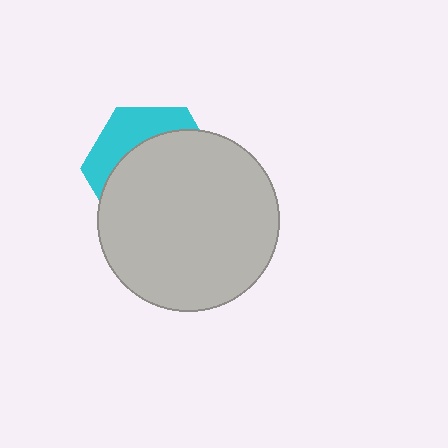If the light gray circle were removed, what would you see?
You would see the complete cyan hexagon.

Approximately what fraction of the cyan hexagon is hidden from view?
Roughly 69% of the cyan hexagon is hidden behind the light gray circle.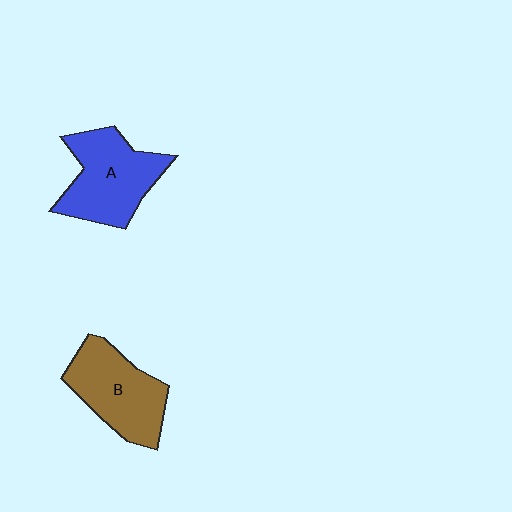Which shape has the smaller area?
Shape B (brown).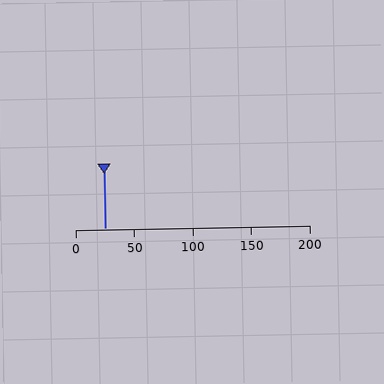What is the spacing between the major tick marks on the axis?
The major ticks are spaced 50 apart.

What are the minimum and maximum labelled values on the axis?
The axis runs from 0 to 200.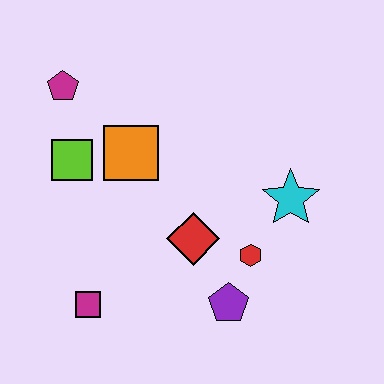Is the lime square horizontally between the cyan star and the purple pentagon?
No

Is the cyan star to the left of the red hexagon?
No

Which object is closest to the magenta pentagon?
The lime square is closest to the magenta pentagon.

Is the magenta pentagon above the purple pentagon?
Yes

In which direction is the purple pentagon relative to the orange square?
The purple pentagon is below the orange square.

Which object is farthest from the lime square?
The cyan star is farthest from the lime square.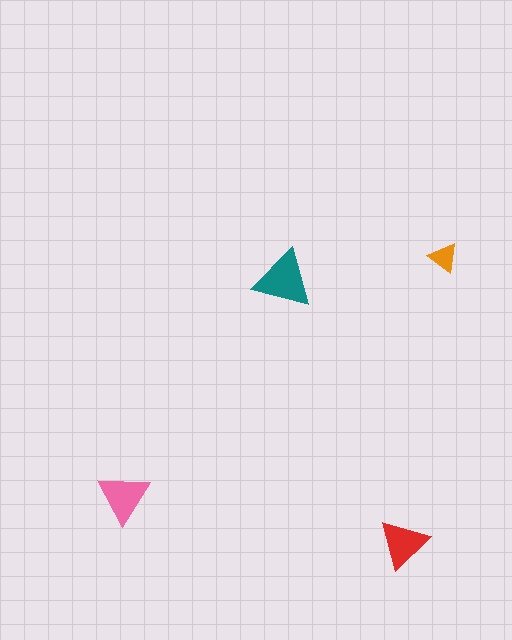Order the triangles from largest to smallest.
the teal one, the pink one, the red one, the orange one.